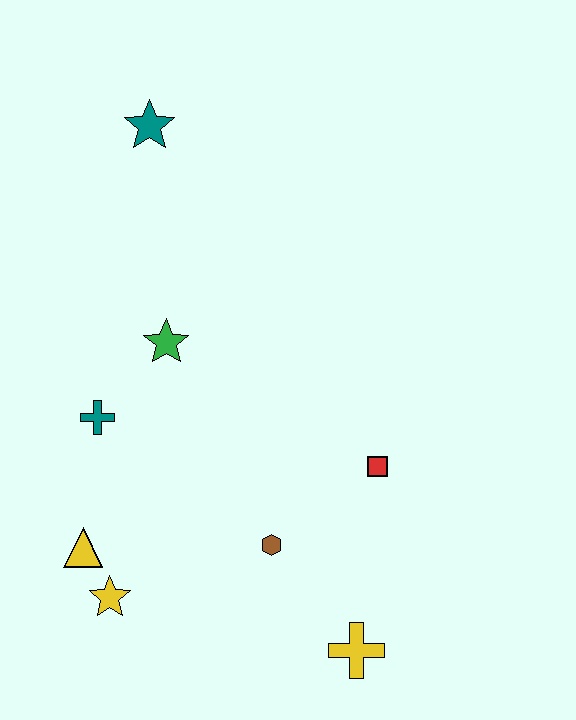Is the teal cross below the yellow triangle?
No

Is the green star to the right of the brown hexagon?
No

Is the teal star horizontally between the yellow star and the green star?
Yes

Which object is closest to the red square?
The brown hexagon is closest to the red square.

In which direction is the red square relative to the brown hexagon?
The red square is to the right of the brown hexagon.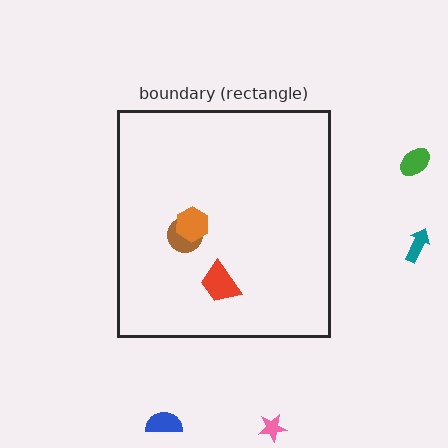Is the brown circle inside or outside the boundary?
Inside.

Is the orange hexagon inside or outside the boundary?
Inside.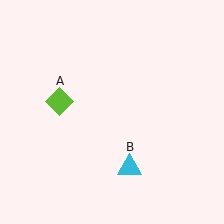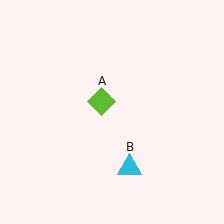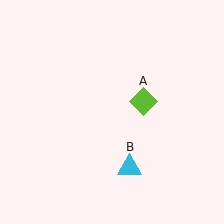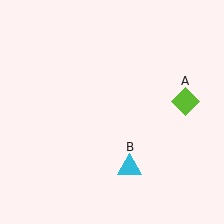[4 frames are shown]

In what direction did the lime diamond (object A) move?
The lime diamond (object A) moved right.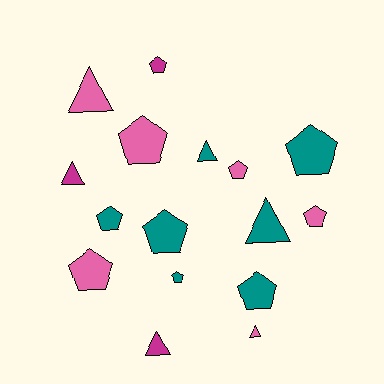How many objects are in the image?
There are 16 objects.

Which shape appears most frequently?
Pentagon, with 10 objects.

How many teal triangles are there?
There are 2 teal triangles.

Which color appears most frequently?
Teal, with 7 objects.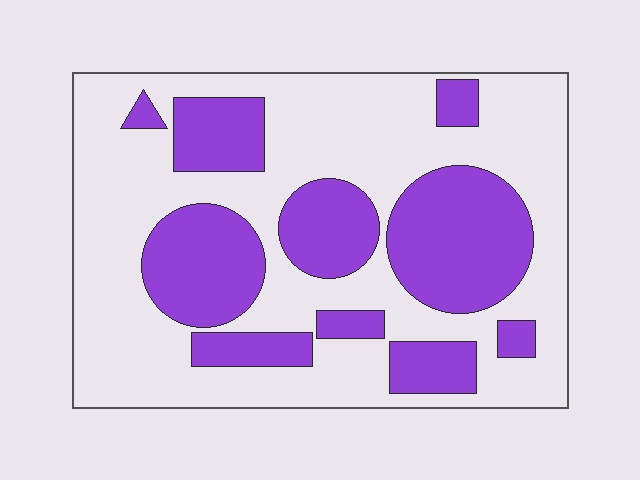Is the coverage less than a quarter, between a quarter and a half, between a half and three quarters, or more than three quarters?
Between a quarter and a half.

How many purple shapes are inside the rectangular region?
10.